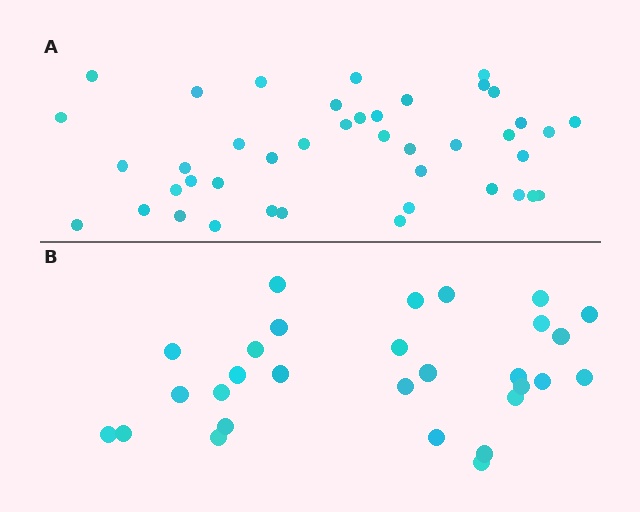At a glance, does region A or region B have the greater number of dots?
Region A (the top region) has more dots.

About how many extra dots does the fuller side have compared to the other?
Region A has approximately 15 more dots than region B.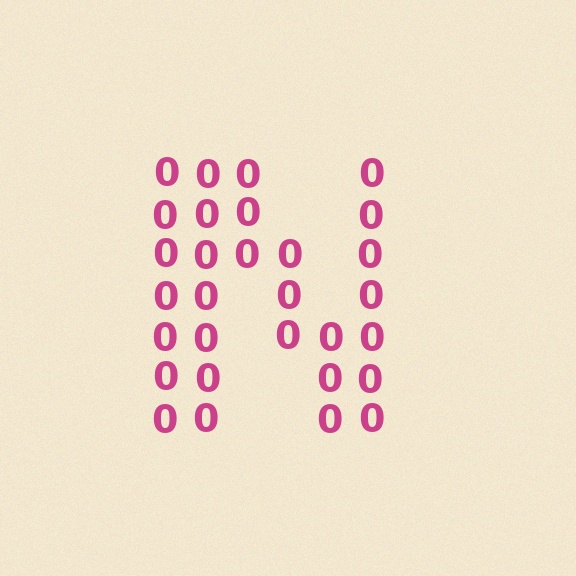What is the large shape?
The large shape is the letter N.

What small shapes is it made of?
It is made of small digit 0's.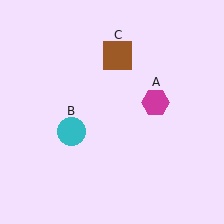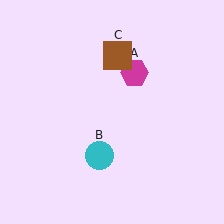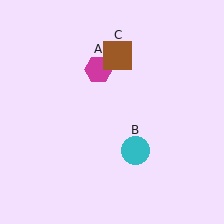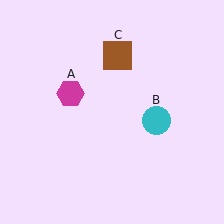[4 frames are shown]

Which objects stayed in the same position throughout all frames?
Brown square (object C) remained stationary.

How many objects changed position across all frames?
2 objects changed position: magenta hexagon (object A), cyan circle (object B).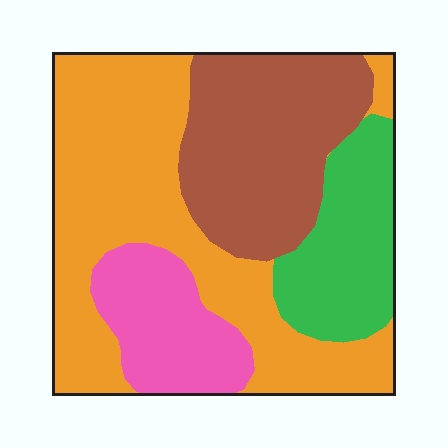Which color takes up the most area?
Orange, at roughly 45%.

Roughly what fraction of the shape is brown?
Brown takes up between a sixth and a third of the shape.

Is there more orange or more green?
Orange.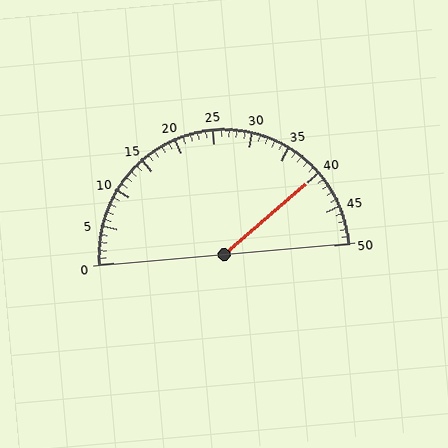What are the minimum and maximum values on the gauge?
The gauge ranges from 0 to 50.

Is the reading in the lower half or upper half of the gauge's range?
The reading is in the upper half of the range (0 to 50).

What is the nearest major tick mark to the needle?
The nearest major tick mark is 40.